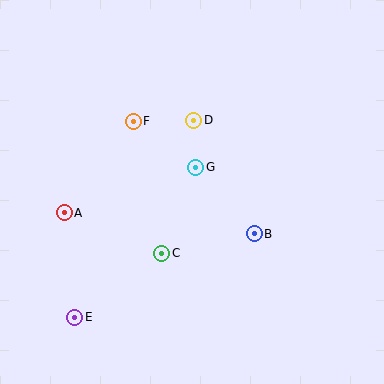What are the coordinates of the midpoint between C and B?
The midpoint between C and B is at (208, 244).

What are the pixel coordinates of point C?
Point C is at (162, 253).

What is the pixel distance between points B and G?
The distance between B and G is 89 pixels.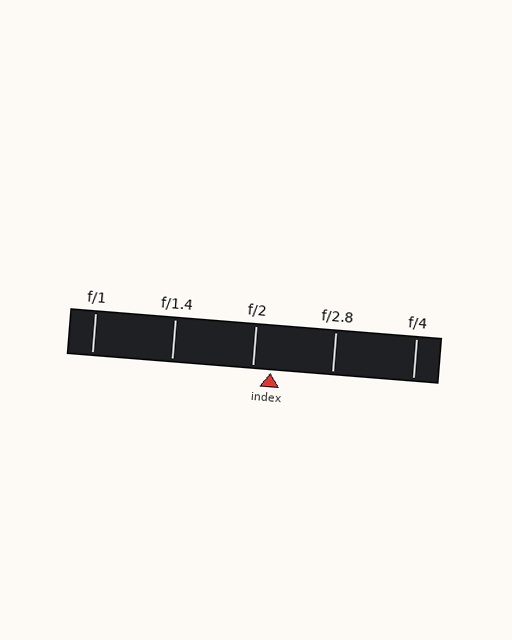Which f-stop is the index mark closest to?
The index mark is closest to f/2.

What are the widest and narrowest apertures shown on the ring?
The widest aperture shown is f/1 and the narrowest is f/4.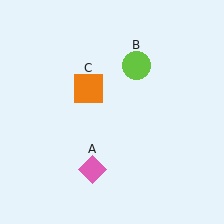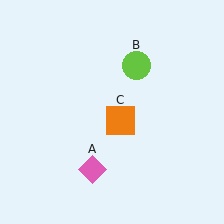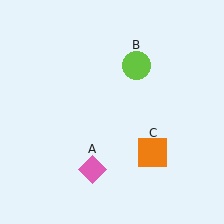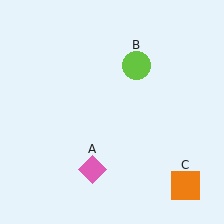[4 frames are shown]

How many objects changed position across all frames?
1 object changed position: orange square (object C).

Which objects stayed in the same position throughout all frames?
Pink diamond (object A) and lime circle (object B) remained stationary.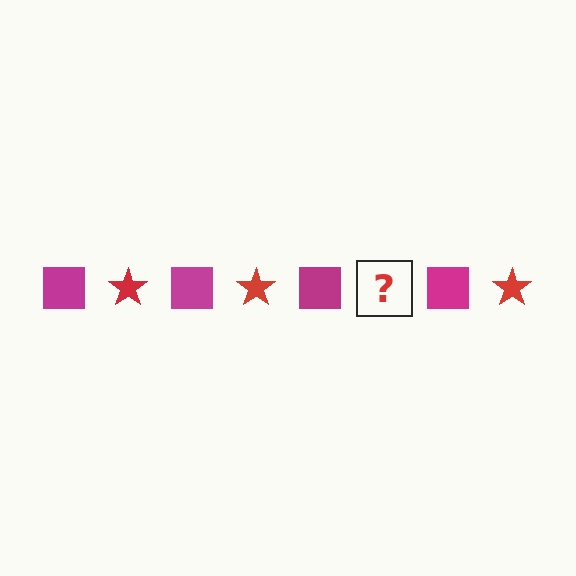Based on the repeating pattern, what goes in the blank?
The blank should be a red star.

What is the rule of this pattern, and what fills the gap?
The rule is that the pattern alternates between magenta square and red star. The gap should be filled with a red star.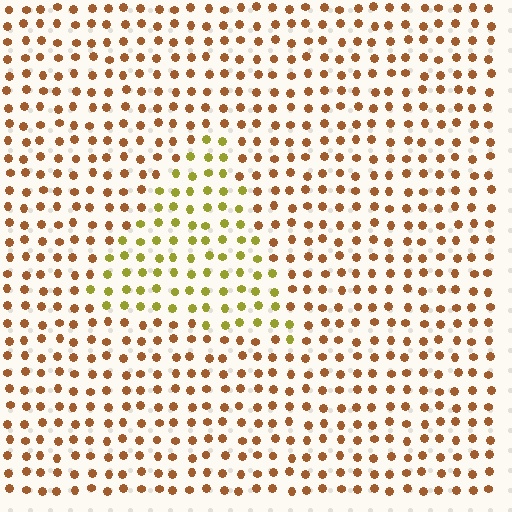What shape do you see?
I see a triangle.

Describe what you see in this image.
The image is filled with small brown elements in a uniform arrangement. A triangle-shaped region is visible where the elements are tinted to a slightly different hue, forming a subtle color boundary.